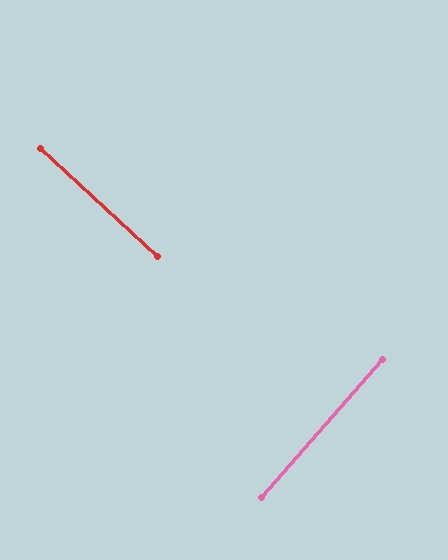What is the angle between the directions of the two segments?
Approximately 88 degrees.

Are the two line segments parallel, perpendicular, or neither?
Perpendicular — they meet at approximately 88°.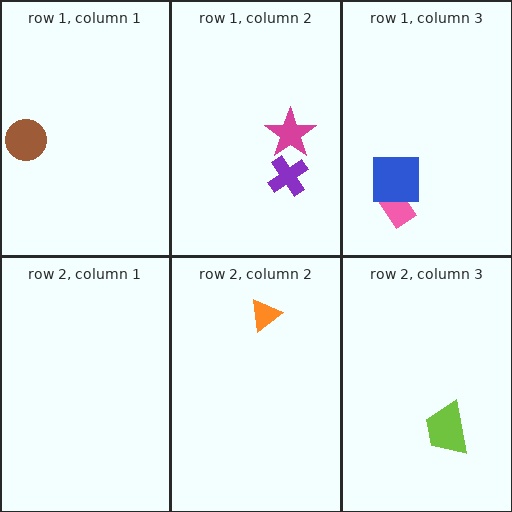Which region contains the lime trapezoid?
The row 2, column 3 region.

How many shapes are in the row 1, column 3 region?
2.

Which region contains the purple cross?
The row 1, column 2 region.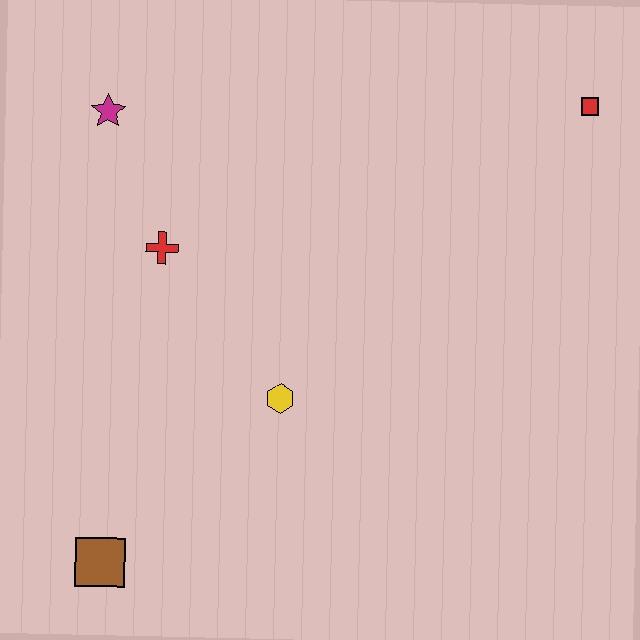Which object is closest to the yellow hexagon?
The red cross is closest to the yellow hexagon.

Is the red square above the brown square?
Yes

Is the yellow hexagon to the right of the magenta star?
Yes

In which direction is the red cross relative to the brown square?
The red cross is above the brown square.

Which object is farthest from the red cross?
The red square is farthest from the red cross.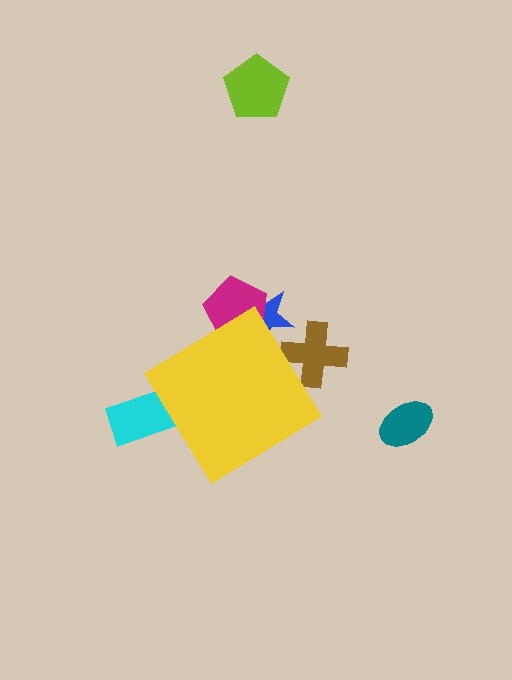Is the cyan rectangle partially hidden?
Yes, the cyan rectangle is partially hidden behind the yellow diamond.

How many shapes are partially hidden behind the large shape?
4 shapes are partially hidden.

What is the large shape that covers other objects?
A yellow diamond.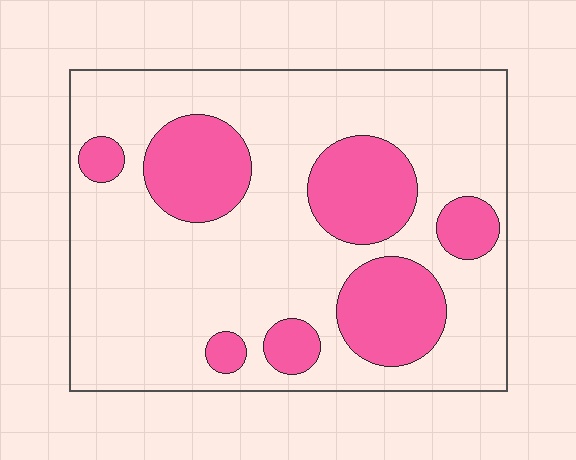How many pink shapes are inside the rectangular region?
7.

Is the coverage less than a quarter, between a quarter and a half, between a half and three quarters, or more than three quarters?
Between a quarter and a half.